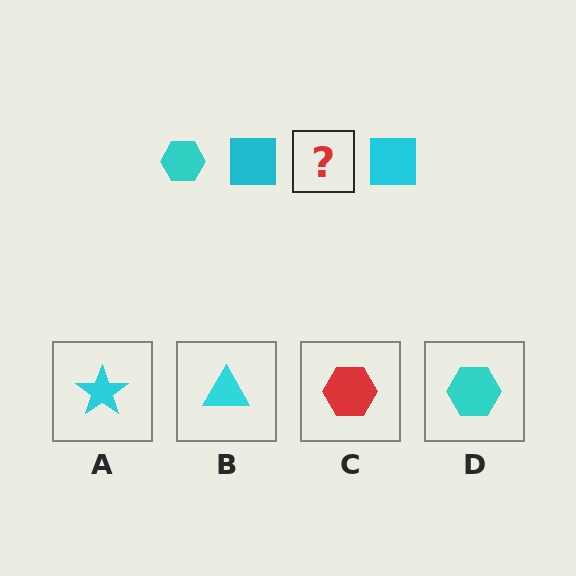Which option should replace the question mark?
Option D.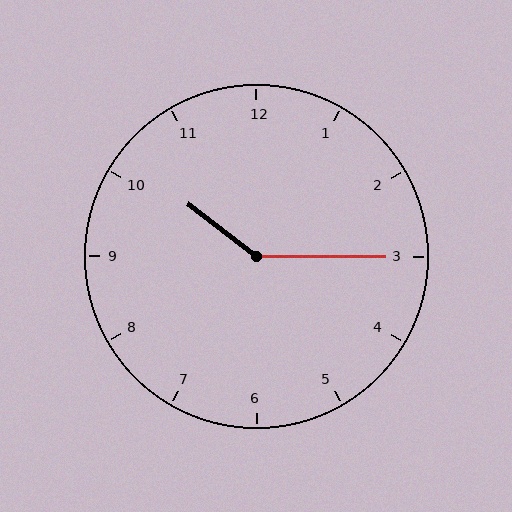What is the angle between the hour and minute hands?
Approximately 142 degrees.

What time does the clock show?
10:15.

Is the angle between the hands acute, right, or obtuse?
It is obtuse.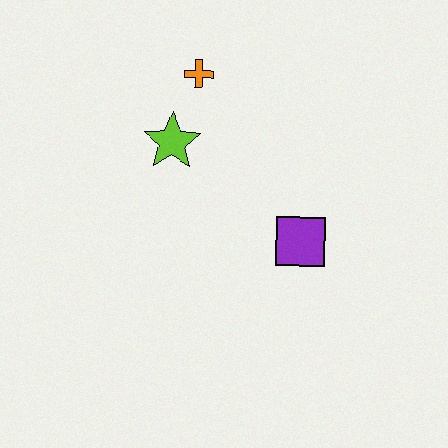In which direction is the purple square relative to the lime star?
The purple square is to the right of the lime star.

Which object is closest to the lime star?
The orange cross is closest to the lime star.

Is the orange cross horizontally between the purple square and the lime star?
Yes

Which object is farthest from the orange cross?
The purple square is farthest from the orange cross.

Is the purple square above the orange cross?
No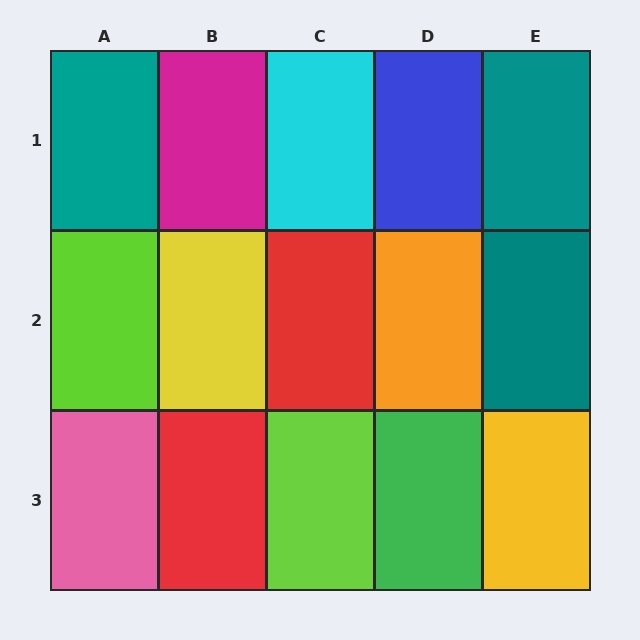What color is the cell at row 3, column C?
Lime.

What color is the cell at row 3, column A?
Pink.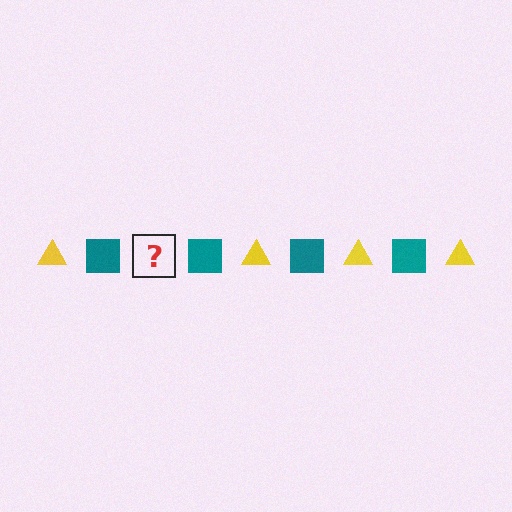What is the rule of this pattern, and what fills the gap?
The rule is that the pattern alternates between yellow triangle and teal square. The gap should be filled with a yellow triangle.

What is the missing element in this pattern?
The missing element is a yellow triangle.